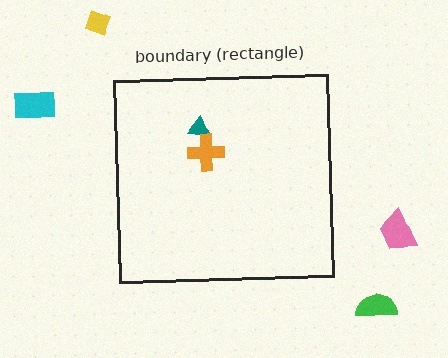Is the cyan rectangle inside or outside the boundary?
Outside.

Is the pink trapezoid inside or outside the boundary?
Outside.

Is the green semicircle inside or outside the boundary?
Outside.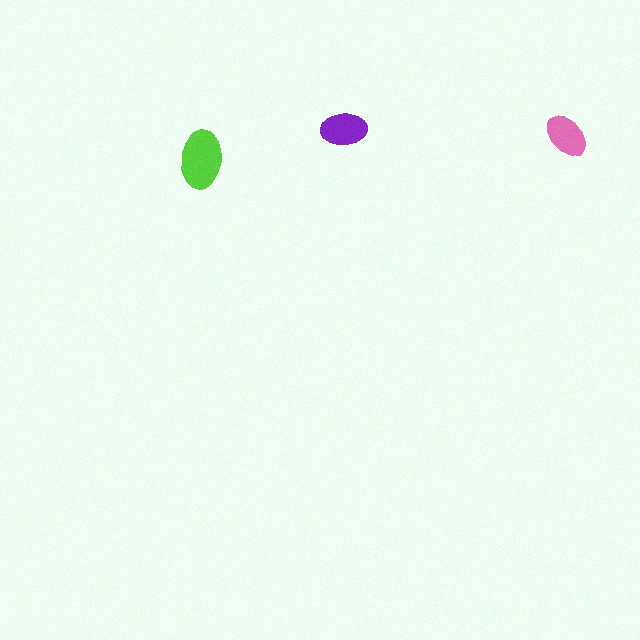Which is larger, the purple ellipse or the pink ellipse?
The purple one.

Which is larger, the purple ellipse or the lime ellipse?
The lime one.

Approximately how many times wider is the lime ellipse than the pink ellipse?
About 1.5 times wider.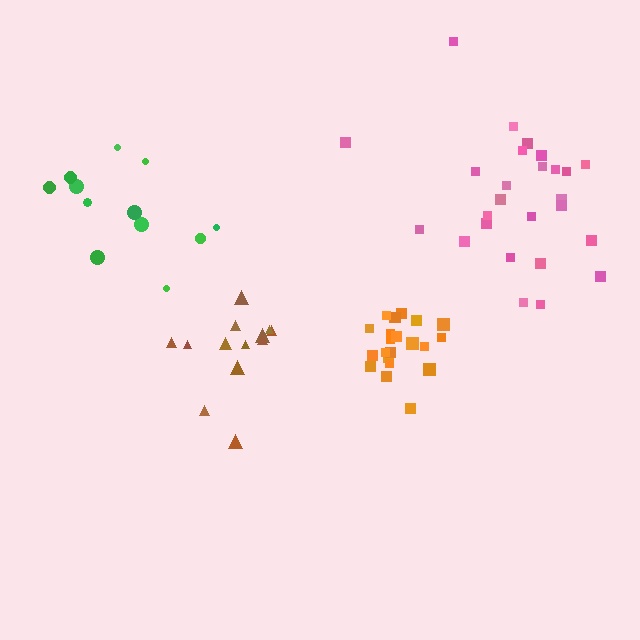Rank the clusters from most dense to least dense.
orange, brown, pink, green.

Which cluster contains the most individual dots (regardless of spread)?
Pink (26).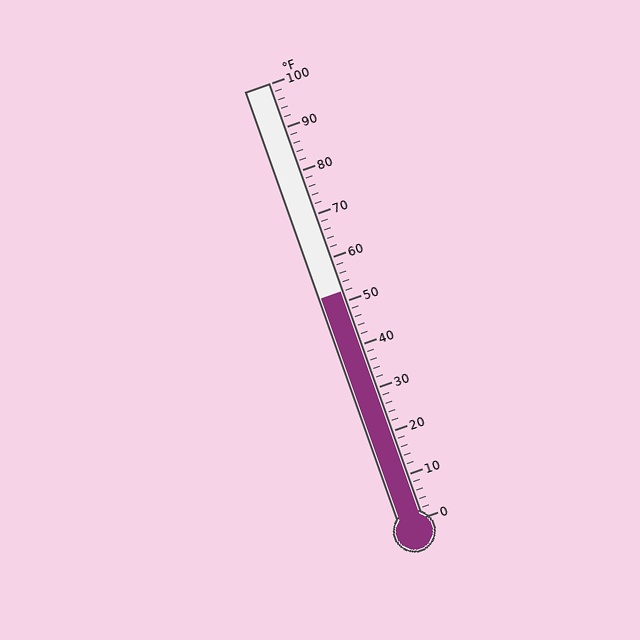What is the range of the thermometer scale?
The thermometer scale ranges from 0°F to 100°F.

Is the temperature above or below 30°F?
The temperature is above 30°F.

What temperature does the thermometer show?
The thermometer shows approximately 52°F.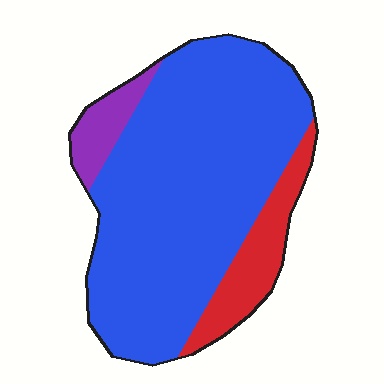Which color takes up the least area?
Purple, at roughly 5%.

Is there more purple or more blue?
Blue.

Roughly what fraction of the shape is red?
Red covers 14% of the shape.